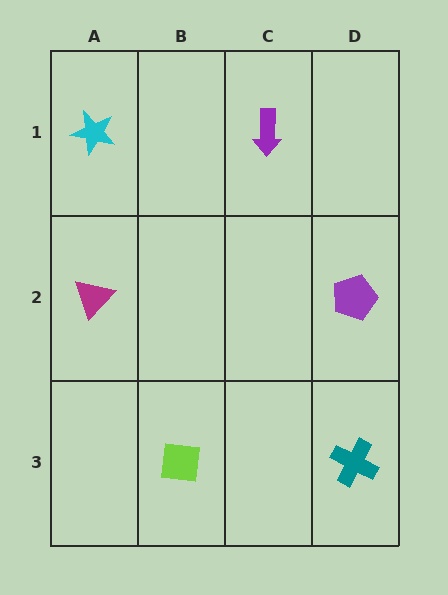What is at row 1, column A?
A cyan star.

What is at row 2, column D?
A purple pentagon.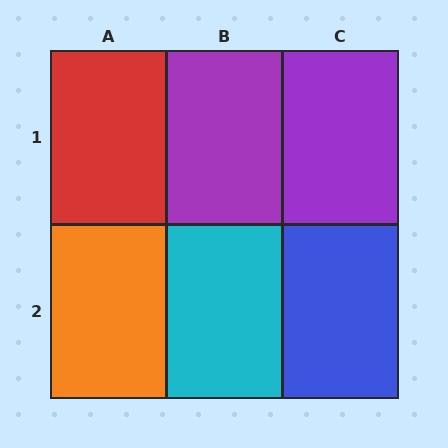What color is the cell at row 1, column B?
Purple.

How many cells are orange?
1 cell is orange.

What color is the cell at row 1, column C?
Purple.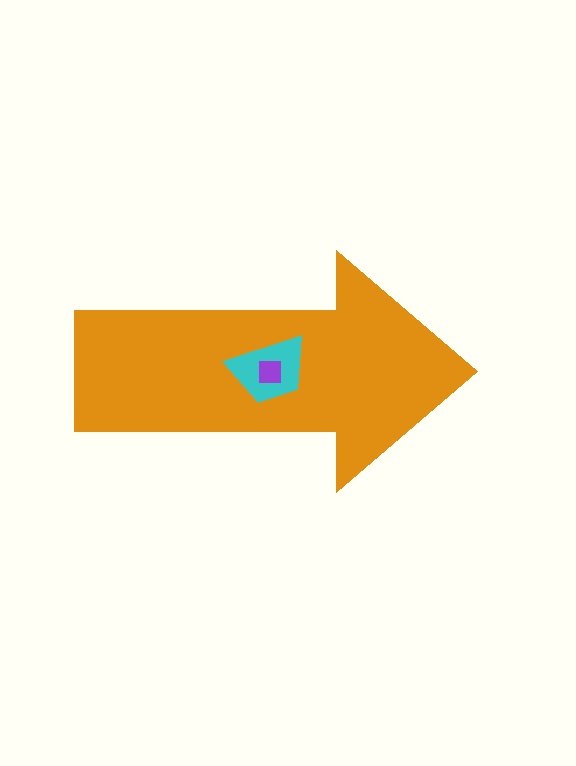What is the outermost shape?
The orange arrow.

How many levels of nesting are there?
3.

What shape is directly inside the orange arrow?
The cyan trapezoid.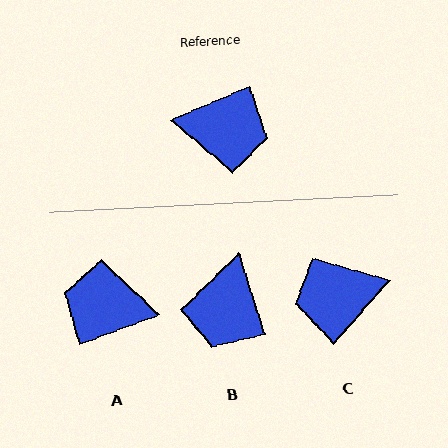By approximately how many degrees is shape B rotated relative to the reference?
Approximately 95 degrees clockwise.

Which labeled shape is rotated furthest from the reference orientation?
A, about 177 degrees away.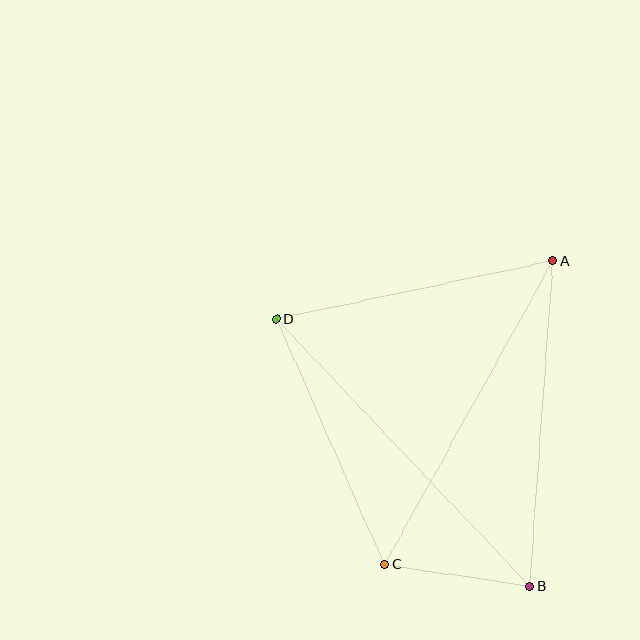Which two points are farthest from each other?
Points B and D are farthest from each other.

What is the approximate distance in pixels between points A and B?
The distance between A and B is approximately 326 pixels.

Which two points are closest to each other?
Points B and C are closest to each other.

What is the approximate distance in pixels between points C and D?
The distance between C and D is approximately 268 pixels.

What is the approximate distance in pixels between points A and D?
The distance between A and D is approximately 283 pixels.